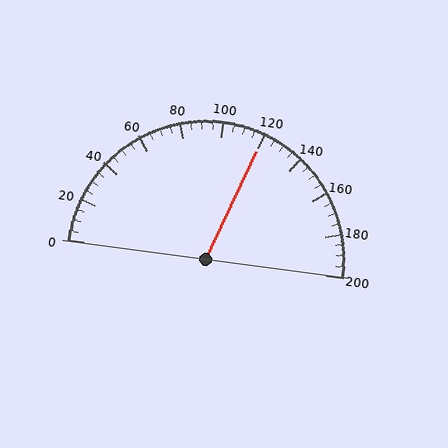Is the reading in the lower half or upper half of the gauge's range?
The reading is in the upper half of the range (0 to 200).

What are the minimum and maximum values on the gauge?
The gauge ranges from 0 to 200.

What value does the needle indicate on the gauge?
The needle indicates approximately 120.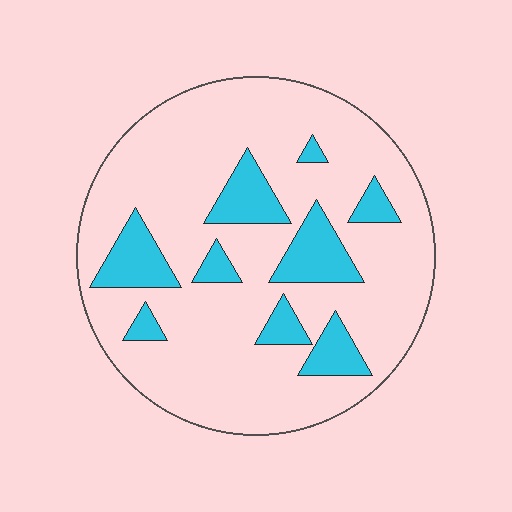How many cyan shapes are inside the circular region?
9.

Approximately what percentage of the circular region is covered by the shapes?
Approximately 20%.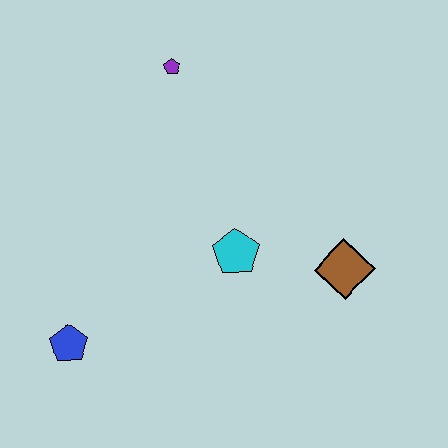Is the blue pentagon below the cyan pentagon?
Yes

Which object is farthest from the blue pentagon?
The purple pentagon is farthest from the blue pentagon.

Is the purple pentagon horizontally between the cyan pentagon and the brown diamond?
No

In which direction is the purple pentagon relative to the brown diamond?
The purple pentagon is above the brown diamond.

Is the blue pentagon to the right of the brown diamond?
No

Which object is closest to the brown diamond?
The cyan pentagon is closest to the brown diamond.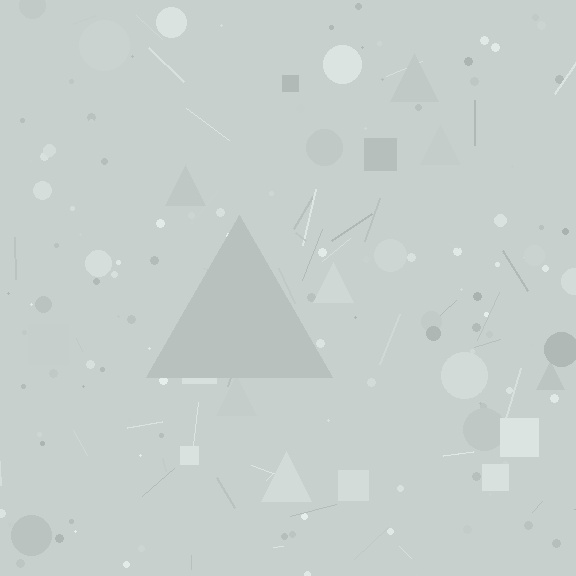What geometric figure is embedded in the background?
A triangle is embedded in the background.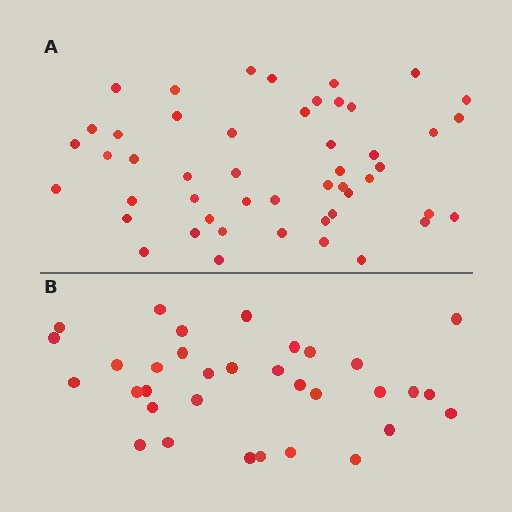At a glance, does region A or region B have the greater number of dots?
Region A (the top region) has more dots.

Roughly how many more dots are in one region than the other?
Region A has approximately 15 more dots than region B.